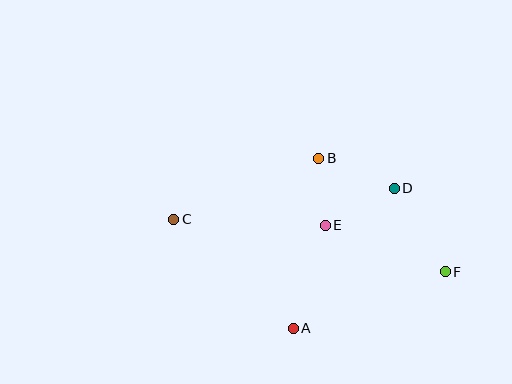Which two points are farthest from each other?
Points C and F are farthest from each other.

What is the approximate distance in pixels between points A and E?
The distance between A and E is approximately 108 pixels.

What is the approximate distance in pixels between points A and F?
The distance between A and F is approximately 162 pixels.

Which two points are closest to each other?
Points B and E are closest to each other.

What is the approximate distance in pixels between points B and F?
The distance between B and F is approximately 170 pixels.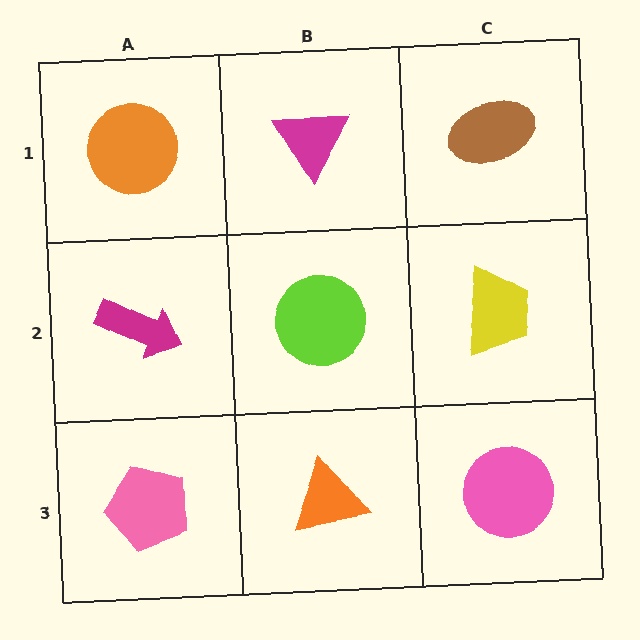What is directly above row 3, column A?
A magenta arrow.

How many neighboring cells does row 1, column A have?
2.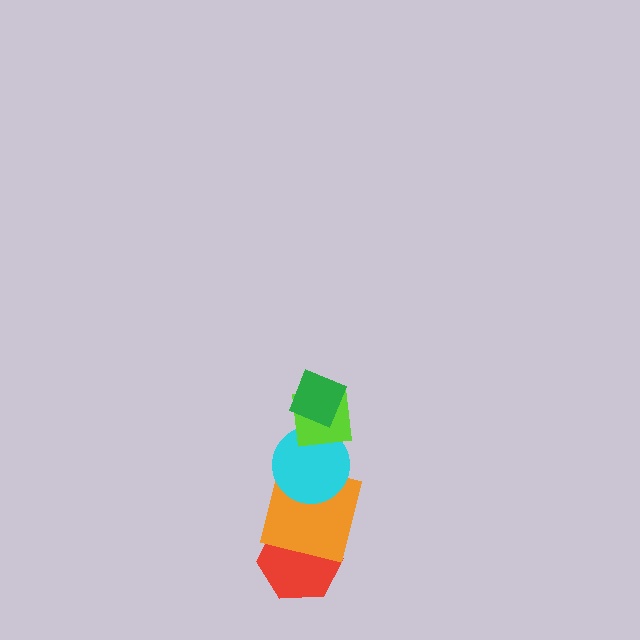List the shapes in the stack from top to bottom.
From top to bottom: the green diamond, the lime square, the cyan circle, the orange square, the red hexagon.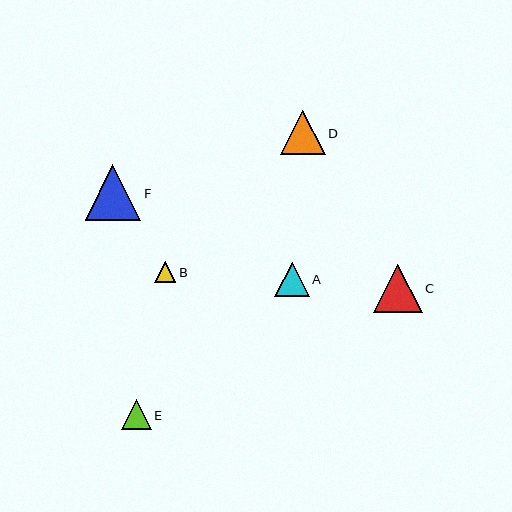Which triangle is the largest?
Triangle F is the largest with a size of approximately 56 pixels.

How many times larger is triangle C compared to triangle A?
Triangle C is approximately 1.4 times the size of triangle A.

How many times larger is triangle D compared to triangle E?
Triangle D is approximately 1.5 times the size of triangle E.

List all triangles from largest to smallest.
From largest to smallest: F, C, D, A, E, B.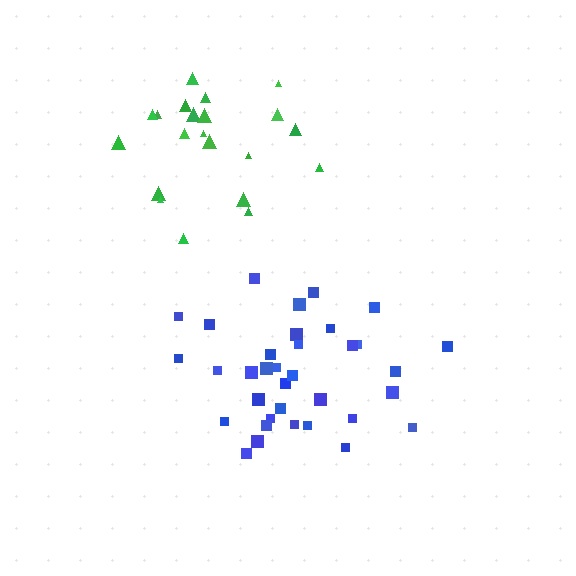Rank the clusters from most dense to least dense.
blue, green.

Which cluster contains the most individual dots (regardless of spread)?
Blue (35).